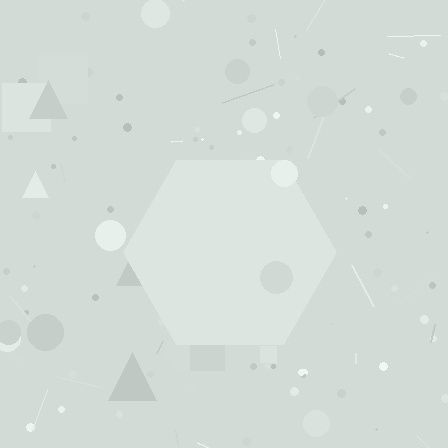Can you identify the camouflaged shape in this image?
The camouflaged shape is a hexagon.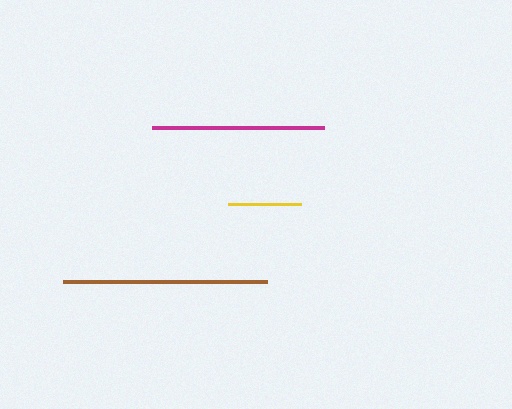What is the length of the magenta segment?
The magenta segment is approximately 172 pixels long.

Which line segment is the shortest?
The yellow line is the shortest at approximately 73 pixels.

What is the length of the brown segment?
The brown segment is approximately 204 pixels long.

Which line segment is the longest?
The brown line is the longest at approximately 204 pixels.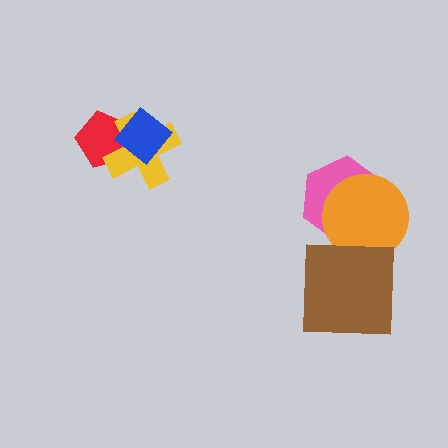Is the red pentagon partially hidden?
Yes, it is partially covered by another shape.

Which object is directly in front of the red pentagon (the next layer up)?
The yellow cross is directly in front of the red pentagon.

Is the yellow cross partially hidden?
Yes, it is partially covered by another shape.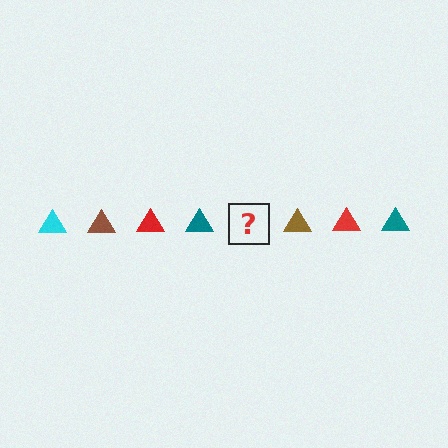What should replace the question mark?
The question mark should be replaced with a cyan triangle.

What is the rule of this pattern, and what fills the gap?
The rule is that the pattern cycles through cyan, brown, red, teal triangles. The gap should be filled with a cyan triangle.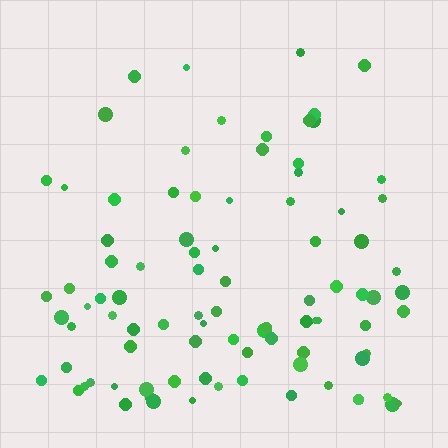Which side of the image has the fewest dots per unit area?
The top.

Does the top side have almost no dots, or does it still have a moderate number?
Still a moderate number, just noticeably fewer than the bottom.